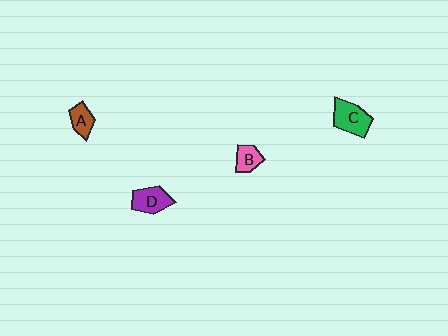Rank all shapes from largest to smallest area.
From largest to smallest: C (green), D (purple), A (brown), B (pink).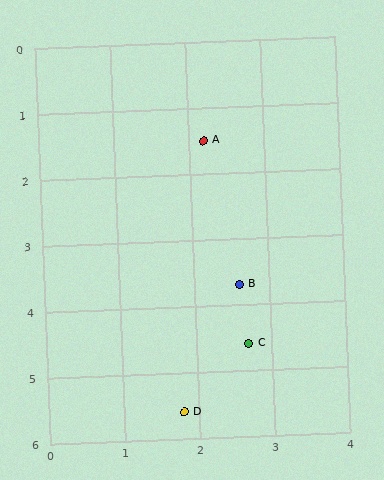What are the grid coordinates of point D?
Point D is at approximately (1.8, 5.6).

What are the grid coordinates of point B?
Point B is at approximately (2.6, 3.7).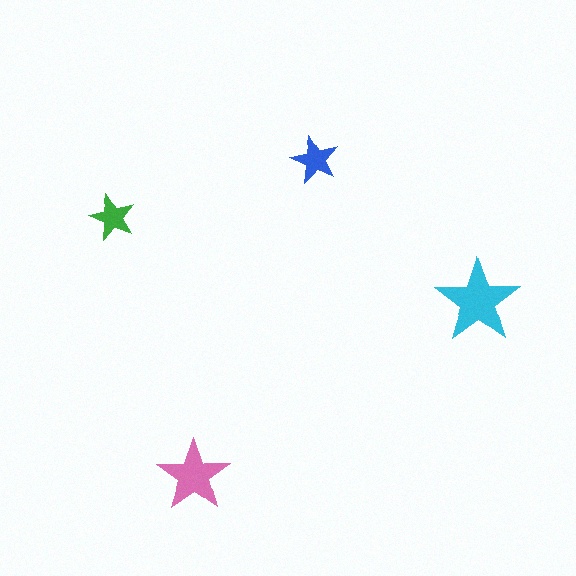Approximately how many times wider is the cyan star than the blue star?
About 2 times wider.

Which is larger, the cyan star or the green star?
The cyan one.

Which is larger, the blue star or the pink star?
The pink one.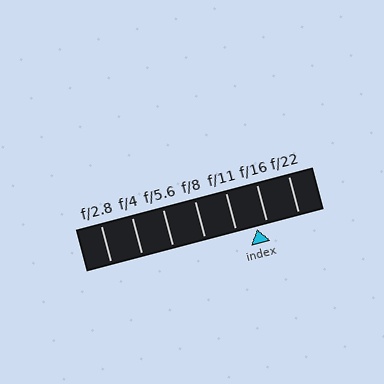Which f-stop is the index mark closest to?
The index mark is closest to f/16.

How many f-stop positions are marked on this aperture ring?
There are 7 f-stop positions marked.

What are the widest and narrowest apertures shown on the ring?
The widest aperture shown is f/2.8 and the narrowest is f/22.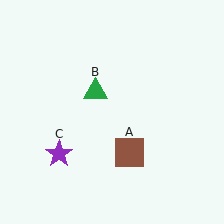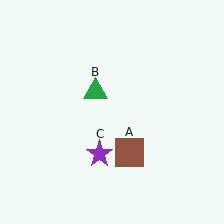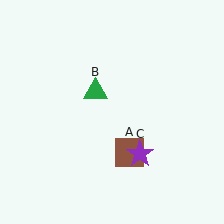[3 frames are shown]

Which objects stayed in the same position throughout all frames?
Brown square (object A) and green triangle (object B) remained stationary.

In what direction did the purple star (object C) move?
The purple star (object C) moved right.